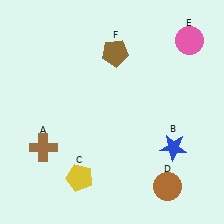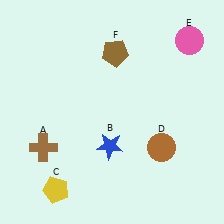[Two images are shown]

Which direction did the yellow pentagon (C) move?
The yellow pentagon (C) moved left.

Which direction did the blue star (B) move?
The blue star (B) moved left.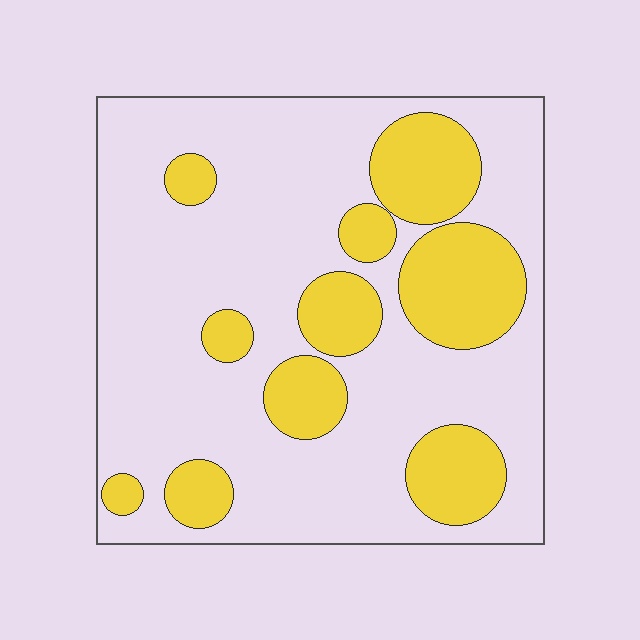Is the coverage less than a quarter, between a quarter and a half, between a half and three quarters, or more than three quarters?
Between a quarter and a half.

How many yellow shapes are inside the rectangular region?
10.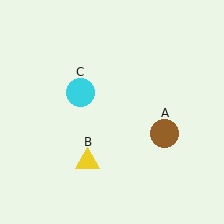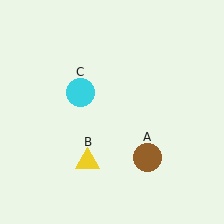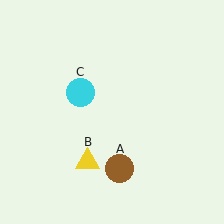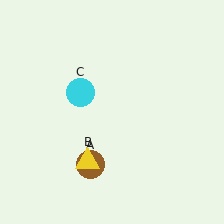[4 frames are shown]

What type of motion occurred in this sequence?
The brown circle (object A) rotated clockwise around the center of the scene.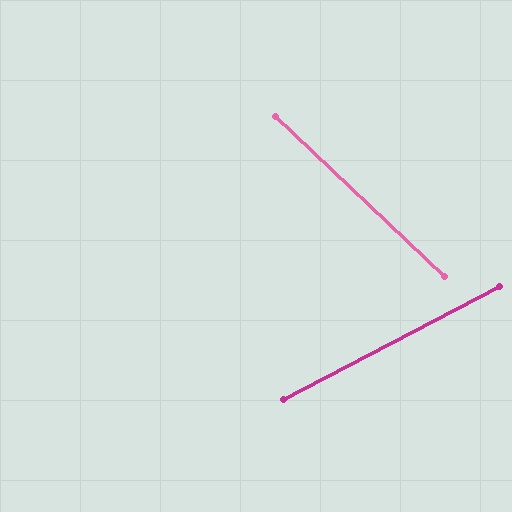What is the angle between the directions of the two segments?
Approximately 71 degrees.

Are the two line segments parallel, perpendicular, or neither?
Neither parallel nor perpendicular — they differ by about 71°.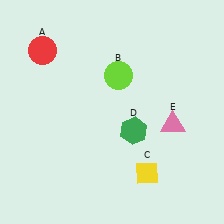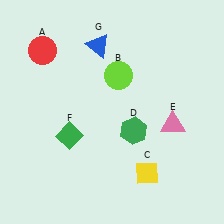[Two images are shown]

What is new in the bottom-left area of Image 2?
A green diamond (F) was added in the bottom-left area of Image 2.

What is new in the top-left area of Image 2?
A blue triangle (G) was added in the top-left area of Image 2.